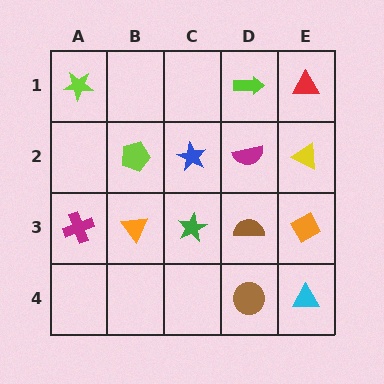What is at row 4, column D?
A brown circle.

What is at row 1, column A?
A lime star.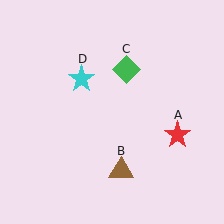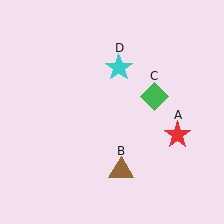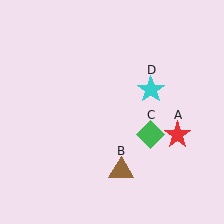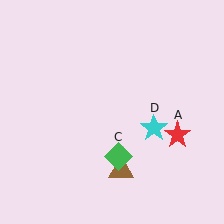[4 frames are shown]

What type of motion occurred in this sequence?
The green diamond (object C), cyan star (object D) rotated clockwise around the center of the scene.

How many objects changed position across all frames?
2 objects changed position: green diamond (object C), cyan star (object D).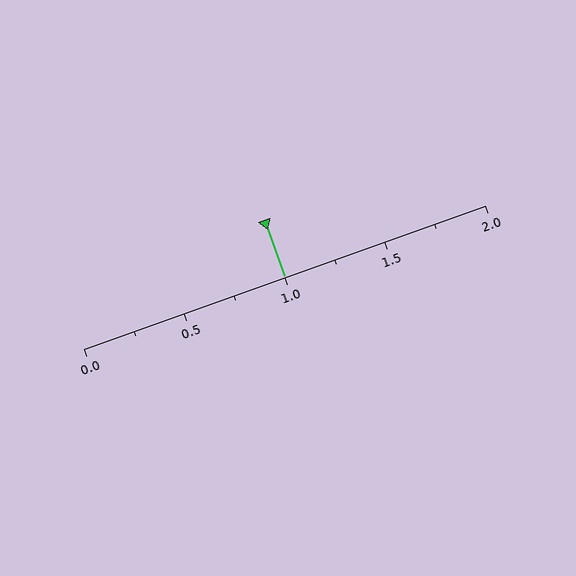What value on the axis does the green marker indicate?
The marker indicates approximately 1.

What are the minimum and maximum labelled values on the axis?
The axis runs from 0.0 to 2.0.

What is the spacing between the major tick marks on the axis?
The major ticks are spaced 0.5 apart.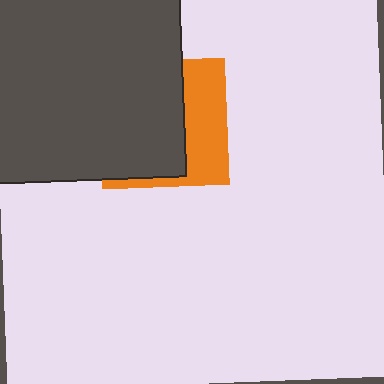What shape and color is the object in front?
The object in front is a dark gray square.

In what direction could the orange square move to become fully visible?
The orange square could move right. That would shift it out from behind the dark gray square entirely.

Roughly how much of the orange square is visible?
A small part of it is visible (roughly 37%).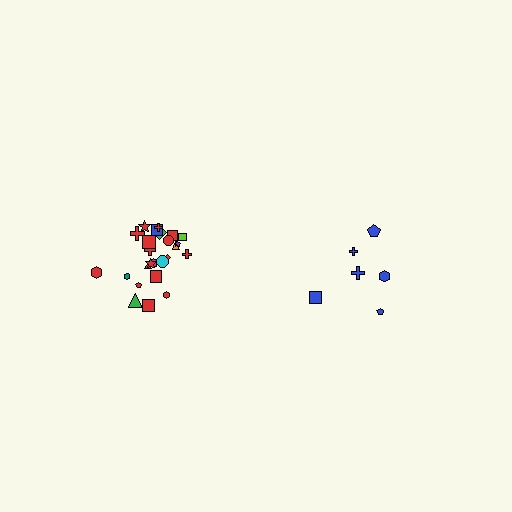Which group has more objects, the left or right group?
The left group.